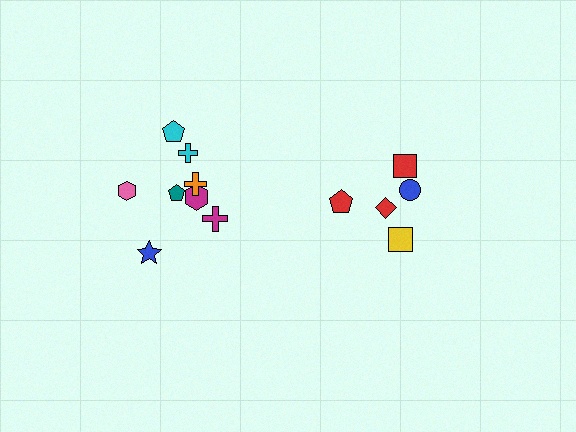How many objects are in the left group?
There are 8 objects.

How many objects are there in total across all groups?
There are 13 objects.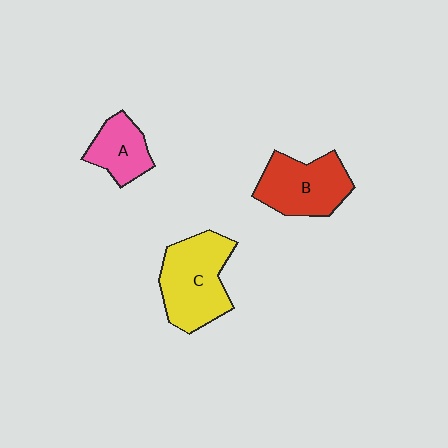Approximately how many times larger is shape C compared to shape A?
Approximately 1.8 times.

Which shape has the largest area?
Shape C (yellow).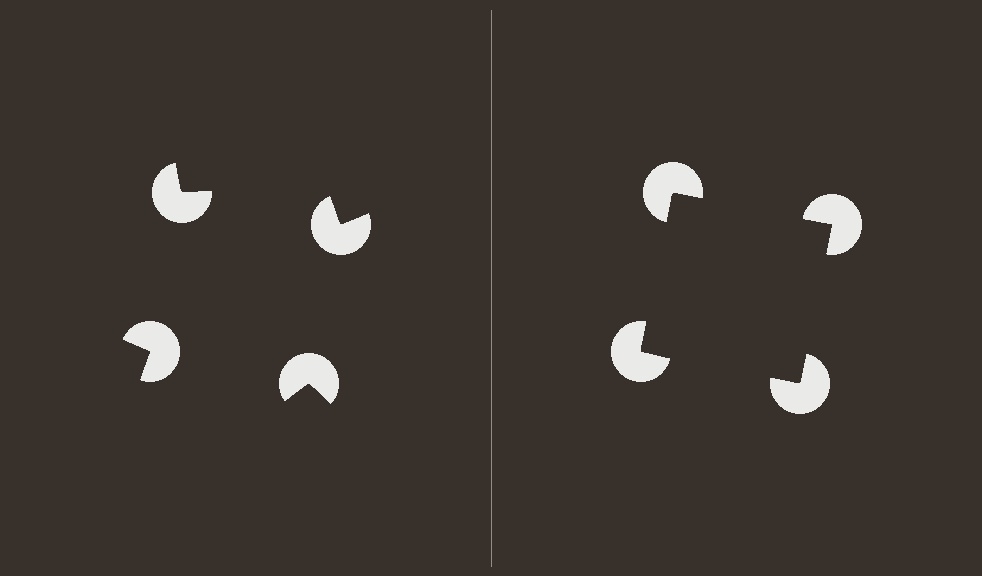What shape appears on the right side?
An illusory square.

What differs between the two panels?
The pac-man discs are positioned identically on both sides; only the wedge orientations differ. On the right they align to a square; on the left they are misaligned.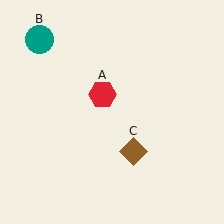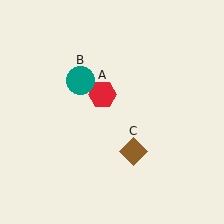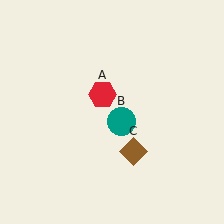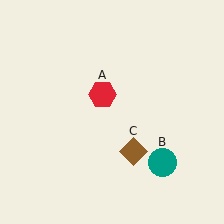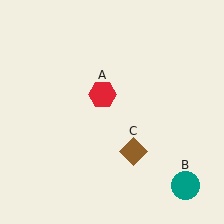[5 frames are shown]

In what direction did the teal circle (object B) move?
The teal circle (object B) moved down and to the right.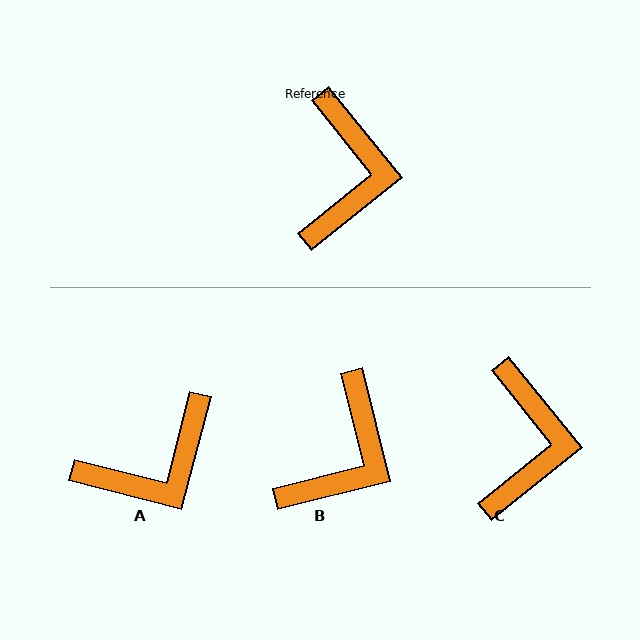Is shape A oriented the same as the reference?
No, it is off by about 54 degrees.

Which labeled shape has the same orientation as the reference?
C.